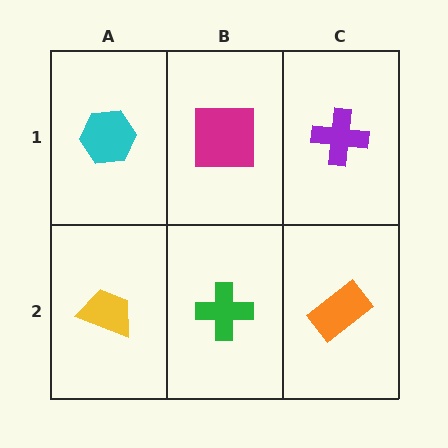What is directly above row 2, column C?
A purple cross.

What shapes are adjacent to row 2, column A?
A cyan hexagon (row 1, column A), a green cross (row 2, column B).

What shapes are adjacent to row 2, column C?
A purple cross (row 1, column C), a green cross (row 2, column B).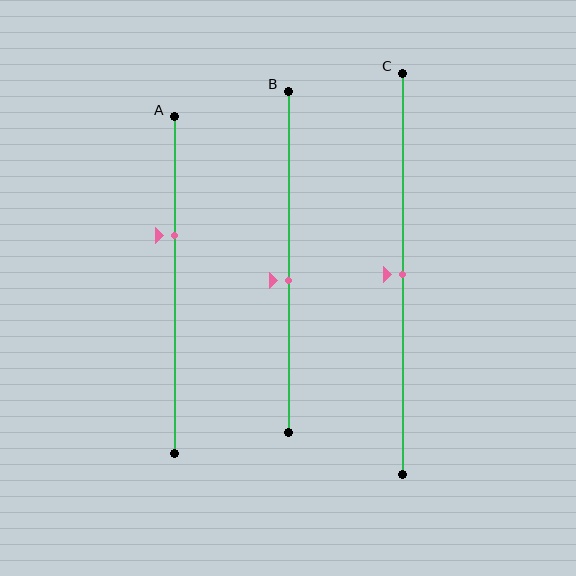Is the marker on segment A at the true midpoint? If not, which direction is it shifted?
No, the marker on segment A is shifted upward by about 15% of the segment length.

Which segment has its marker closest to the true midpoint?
Segment C has its marker closest to the true midpoint.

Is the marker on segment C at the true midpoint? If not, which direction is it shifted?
Yes, the marker on segment C is at the true midpoint.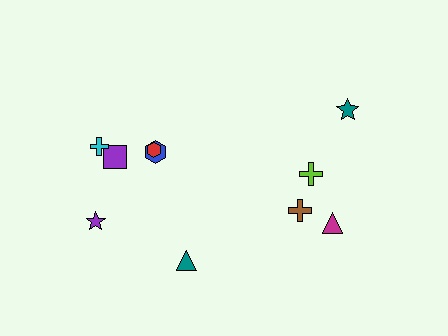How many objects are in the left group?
There are 6 objects.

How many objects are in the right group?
There are 4 objects.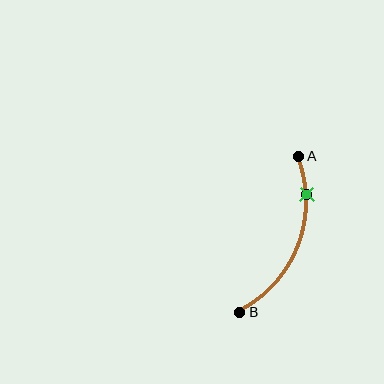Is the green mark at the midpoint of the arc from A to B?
No. The green mark lies on the arc but is closer to endpoint A. The arc midpoint would be at the point on the curve equidistant along the arc from both A and B.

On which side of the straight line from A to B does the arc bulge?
The arc bulges to the right of the straight line connecting A and B.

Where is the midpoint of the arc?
The arc midpoint is the point on the curve farthest from the straight line joining A and B. It sits to the right of that line.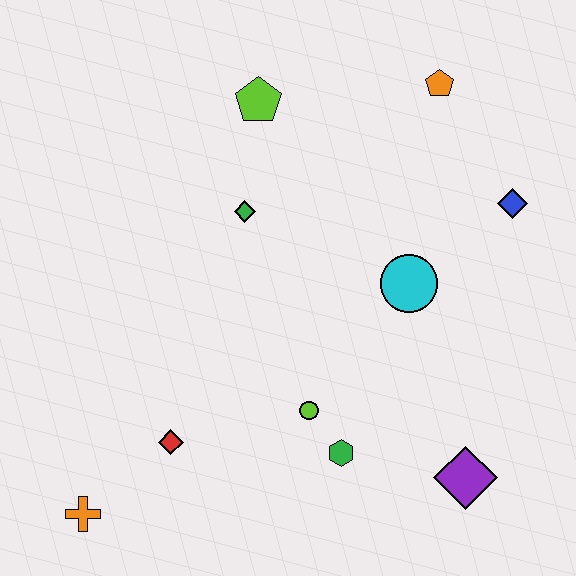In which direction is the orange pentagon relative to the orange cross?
The orange pentagon is above the orange cross.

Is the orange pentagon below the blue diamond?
No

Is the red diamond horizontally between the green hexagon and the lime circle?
No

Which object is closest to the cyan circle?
The blue diamond is closest to the cyan circle.